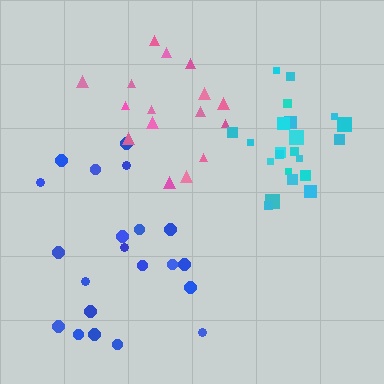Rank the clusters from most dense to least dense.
cyan, pink, blue.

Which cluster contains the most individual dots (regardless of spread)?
Cyan (22).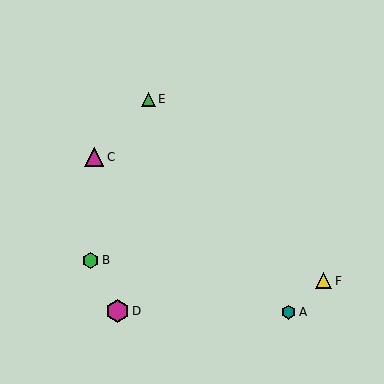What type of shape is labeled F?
Shape F is a yellow triangle.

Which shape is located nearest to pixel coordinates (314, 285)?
The yellow triangle (labeled F) at (324, 281) is nearest to that location.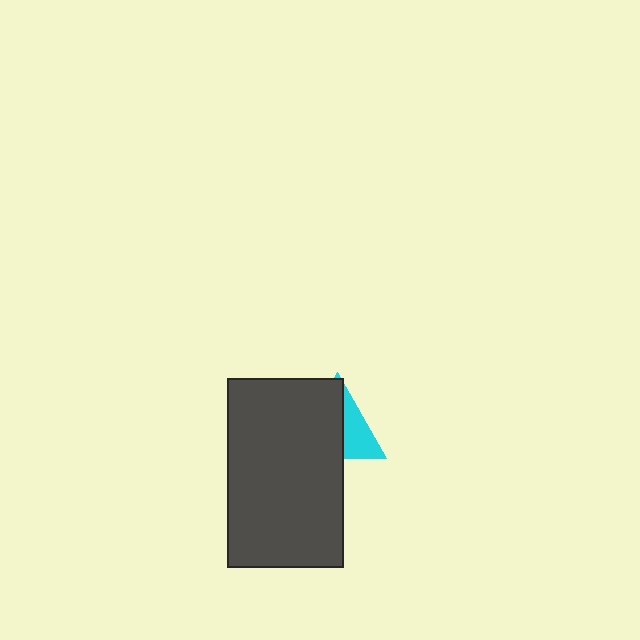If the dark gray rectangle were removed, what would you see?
You would see the complete cyan triangle.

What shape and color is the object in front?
The object in front is a dark gray rectangle.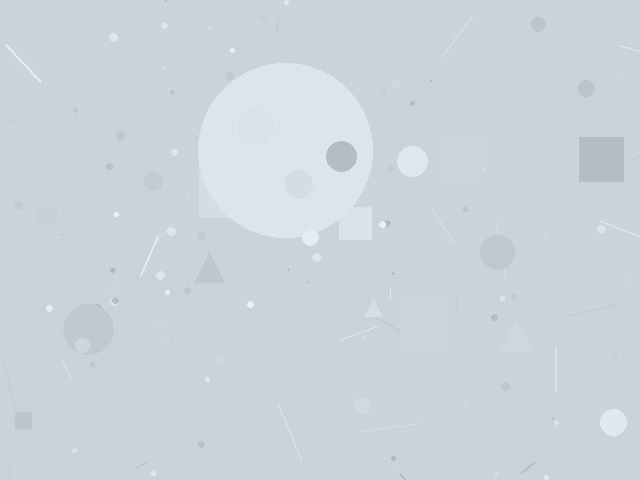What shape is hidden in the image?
A circle is hidden in the image.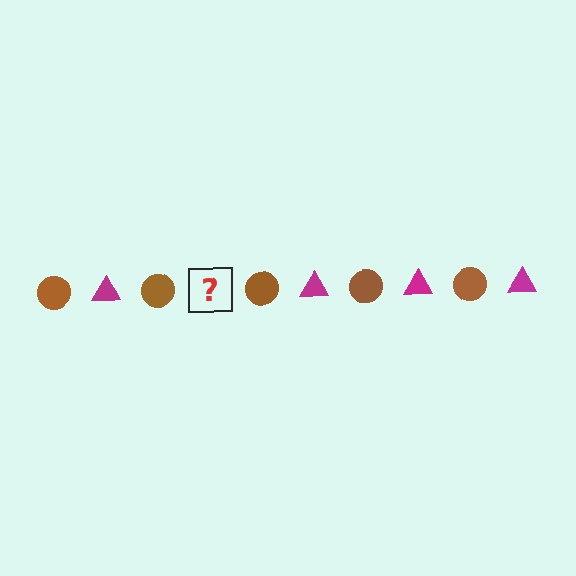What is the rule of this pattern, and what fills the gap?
The rule is that the pattern alternates between brown circle and magenta triangle. The gap should be filled with a magenta triangle.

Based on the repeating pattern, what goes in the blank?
The blank should be a magenta triangle.